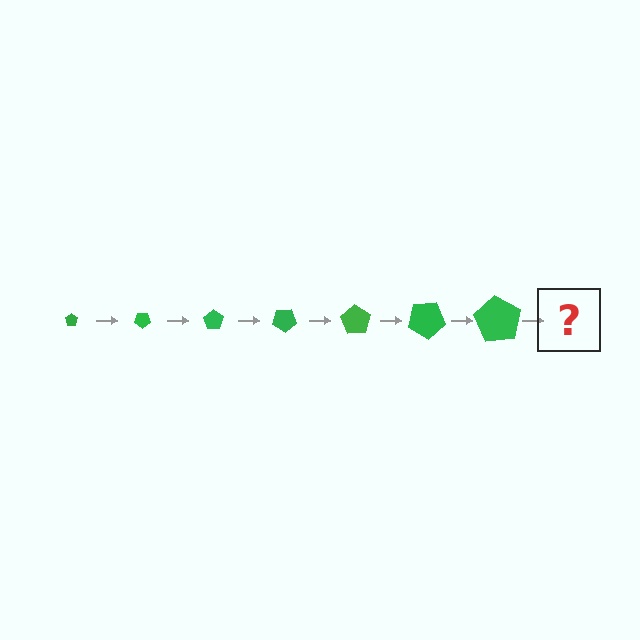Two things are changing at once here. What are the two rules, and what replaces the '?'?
The two rules are that the pentagon grows larger each step and it rotates 35 degrees each step. The '?' should be a pentagon, larger than the previous one and rotated 245 degrees from the start.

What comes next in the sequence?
The next element should be a pentagon, larger than the previous one and rotated 245 degrees from the start.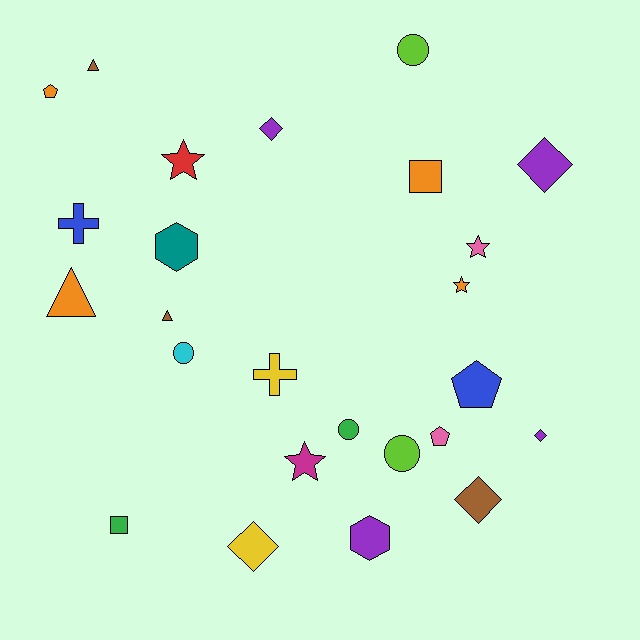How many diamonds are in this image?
There are 5 diamonds.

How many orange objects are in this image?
There are 4 orange objects.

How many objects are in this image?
There are 25 objects.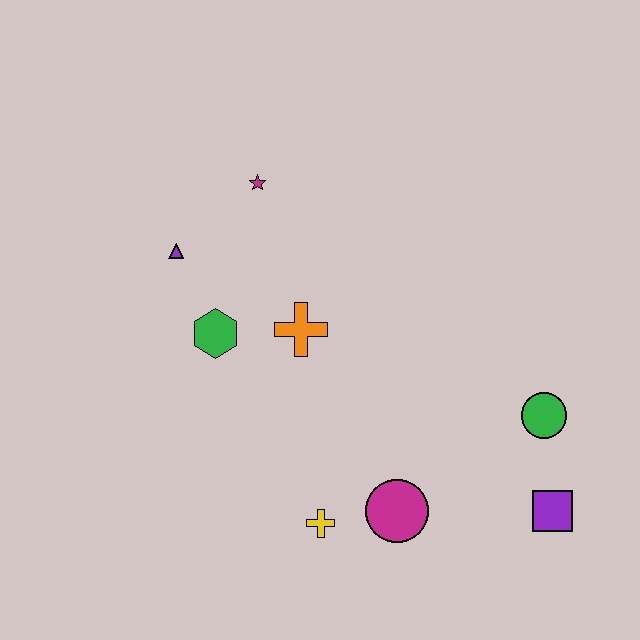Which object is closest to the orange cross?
The green hexagon is closest to the orange cross.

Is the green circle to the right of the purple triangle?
Yes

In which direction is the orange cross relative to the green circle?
The orange cross is to the left of the green circle.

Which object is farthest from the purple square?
The purple triangle is farthest from the purple square.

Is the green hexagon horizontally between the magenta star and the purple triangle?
Yes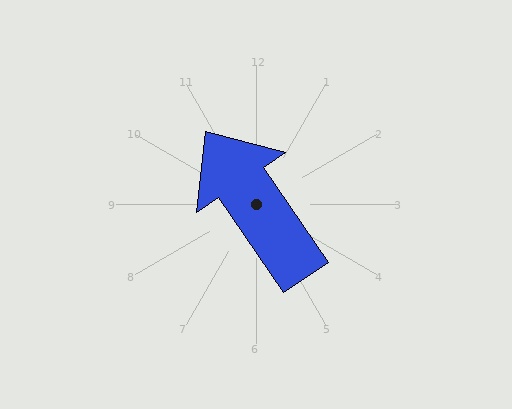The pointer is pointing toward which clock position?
Roughly 11 o'clock.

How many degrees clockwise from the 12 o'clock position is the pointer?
Approximately 326 degrees.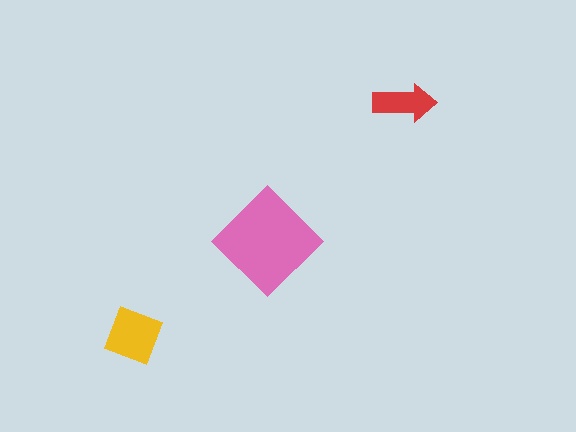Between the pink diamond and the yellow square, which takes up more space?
The pink diamond.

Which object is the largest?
The pink diamond.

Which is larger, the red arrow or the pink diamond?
The pink diamond.